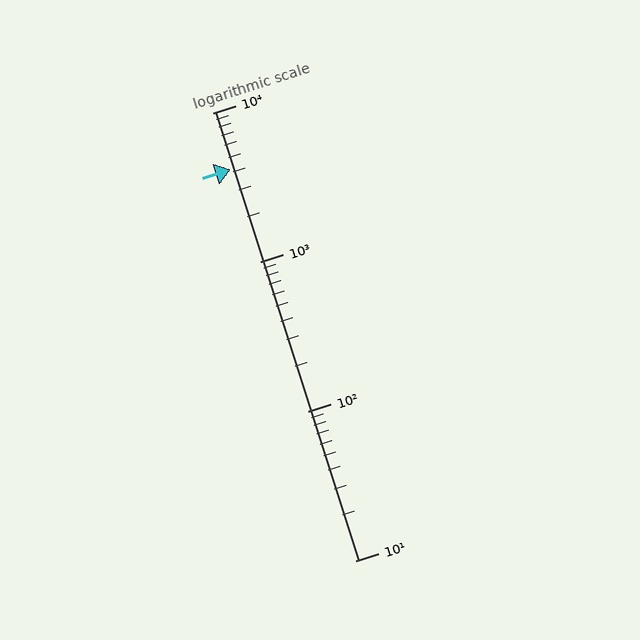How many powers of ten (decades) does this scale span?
The scale spans 3 decades, from 10 to 10000.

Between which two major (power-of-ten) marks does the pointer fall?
The pointer is between 1000 and 10000.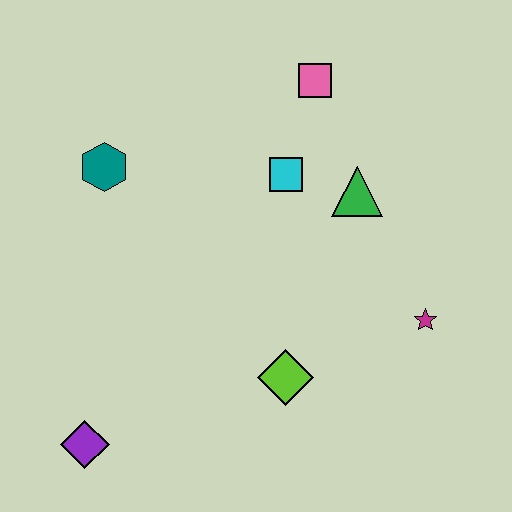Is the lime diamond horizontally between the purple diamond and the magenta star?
Yes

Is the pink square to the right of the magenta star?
No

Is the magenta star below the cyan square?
Yes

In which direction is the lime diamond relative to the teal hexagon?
The lime diamond is below the teal hexagon.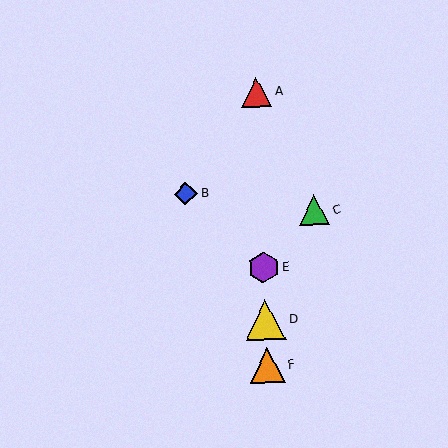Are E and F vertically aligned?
Yes, both are at x≈264.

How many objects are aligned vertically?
4 objects (A, D, E, F) are aligned vertically.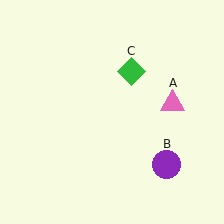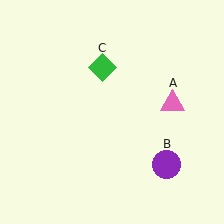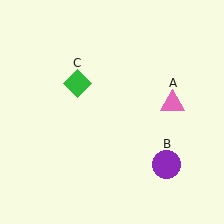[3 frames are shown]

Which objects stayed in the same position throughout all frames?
Pink triangle (object A) and purple circle (object B) remained stationary.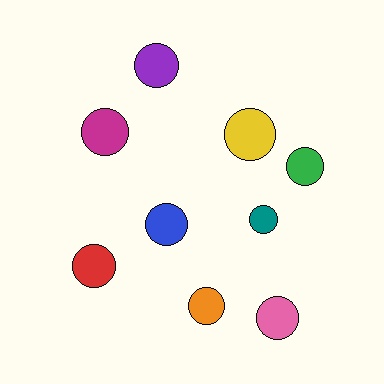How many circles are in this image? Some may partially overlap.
There are 9 circles.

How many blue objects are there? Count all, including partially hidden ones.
There is 1 blue object.